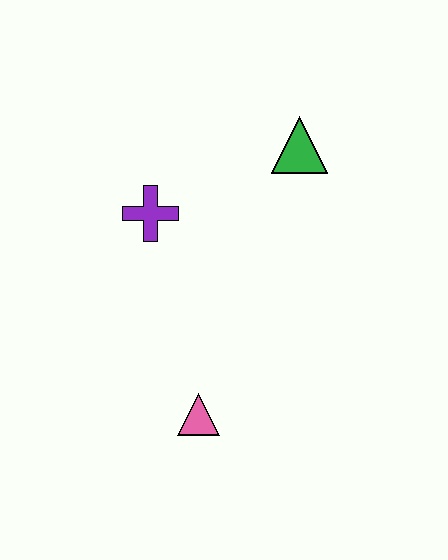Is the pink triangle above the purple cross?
No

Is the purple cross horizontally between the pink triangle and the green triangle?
No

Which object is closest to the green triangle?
The purple cross is closest to the green triangle.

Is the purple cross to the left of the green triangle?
Yes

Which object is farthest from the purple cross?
The pink triangle is farthest from the purple cross.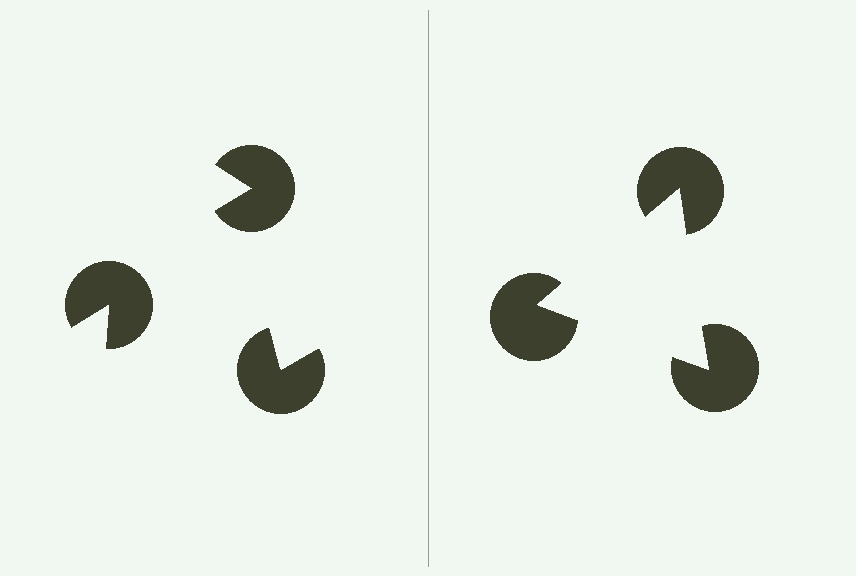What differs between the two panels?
The pac-man discs are positioned identically on both sides; only the wedge orientations differ. On the right they align to a triangle; on the left they are misaligned.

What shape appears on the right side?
An illusory triangle.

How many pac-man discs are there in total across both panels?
6 — 3 on each side.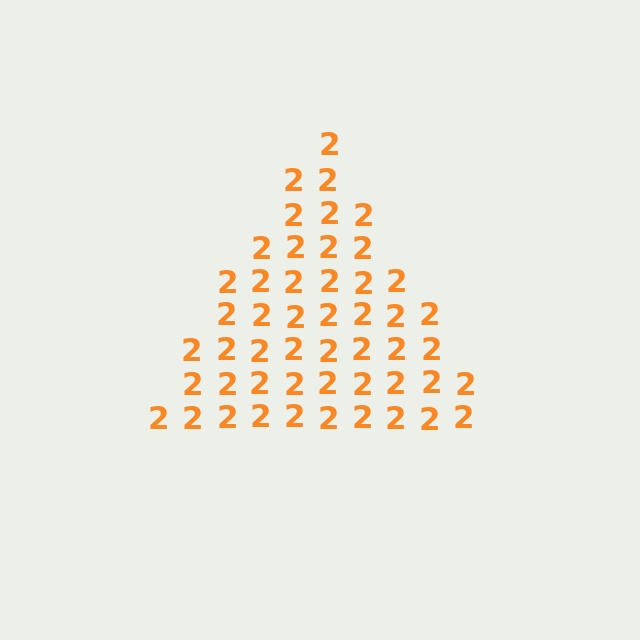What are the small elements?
The small elements are digit 2's.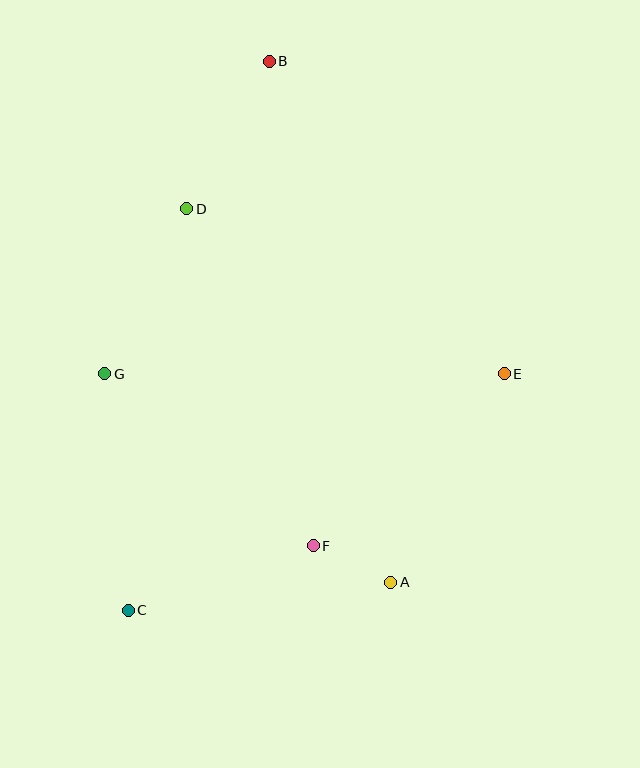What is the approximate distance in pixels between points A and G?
The distance between A and G is approximately 354 pixels.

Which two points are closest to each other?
Points A and F are closest to each other.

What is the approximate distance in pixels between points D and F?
The distance between D and F is approximately 360 pixels.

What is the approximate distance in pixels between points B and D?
The distance between B and D is approximately 169 pixels.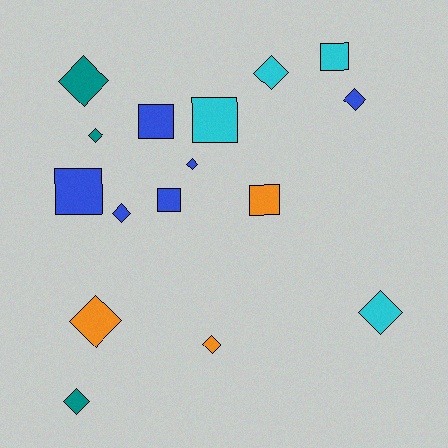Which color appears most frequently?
Blue, with 6 objects.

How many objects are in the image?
There are 16 objects.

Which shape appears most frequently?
Diamond, with 10 objects.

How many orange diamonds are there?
There are 2 orange diamonds.